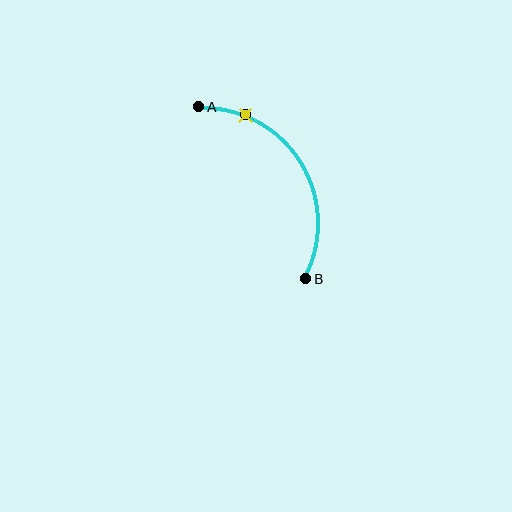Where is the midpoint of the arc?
The arc midpoint is the point on the curve farthest from the straight line joining A and B. It sits to the right of that line.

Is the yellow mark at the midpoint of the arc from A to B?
No. The yellow mark lies on the arc but is closer to endpoint A. The arc midpoint would be at the point on the curve equidistant along the arc from both A and B.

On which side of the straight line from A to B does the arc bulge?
The arc bulges to the right of the straight line connecting A and B.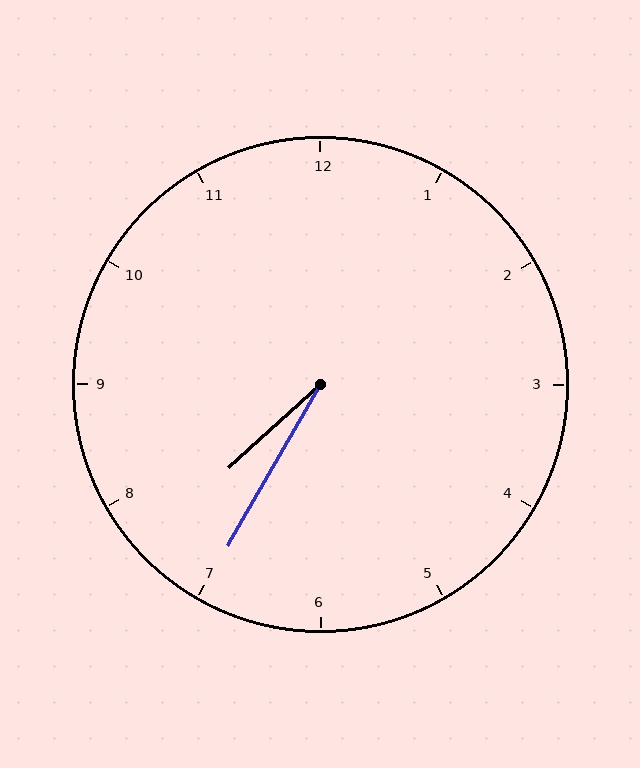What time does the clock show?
7:35.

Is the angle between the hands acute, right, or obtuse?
It is acute.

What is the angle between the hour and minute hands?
Approximately 18 degrees.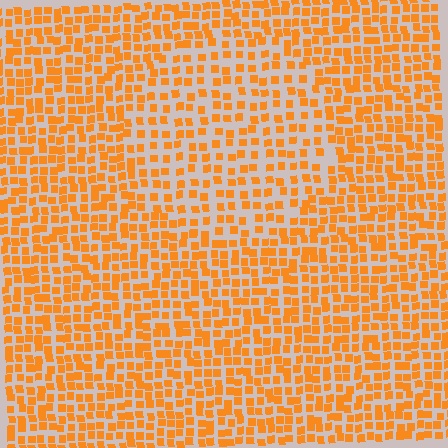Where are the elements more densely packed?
The elements are more densely packed outside the circle boundary.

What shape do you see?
I see a circle.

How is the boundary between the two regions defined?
The boundary is defined by a change in element density (approximately 1.6x ratio). All elements are the same color, size, and shape.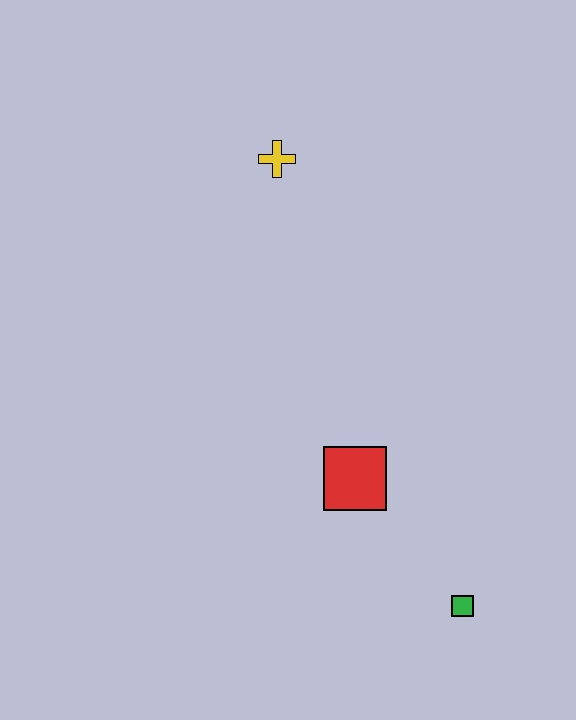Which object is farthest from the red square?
The yellow cross is farthest from the red square.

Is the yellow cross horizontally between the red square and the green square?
No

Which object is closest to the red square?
The green square is closest to the red square.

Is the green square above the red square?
No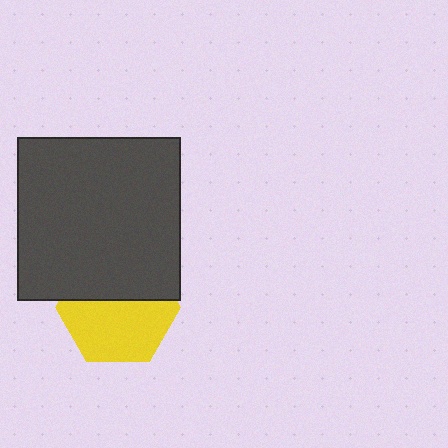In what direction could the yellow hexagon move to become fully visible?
The yellow hexagon could move down. That would shift it out from behind the dark gray square entirely.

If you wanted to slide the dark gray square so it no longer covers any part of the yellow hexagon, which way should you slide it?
Slide it up — that is the most direct way to separate the two shapes.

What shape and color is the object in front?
The object in front is a dark gray square.